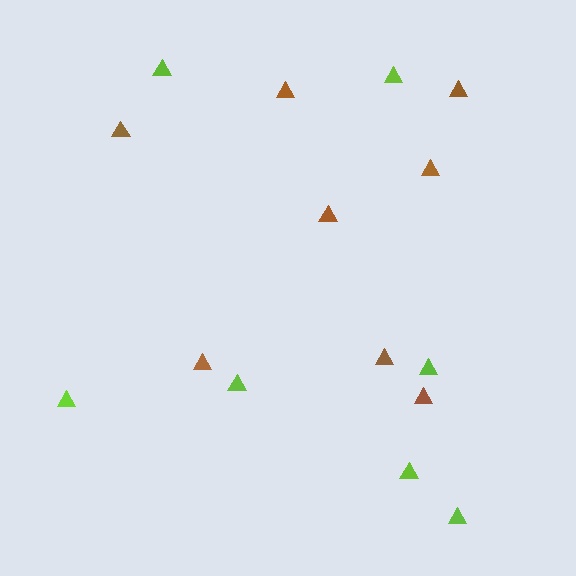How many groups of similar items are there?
There are 2 groups: one group of brown triangles (8) and one group of lime triangles (7).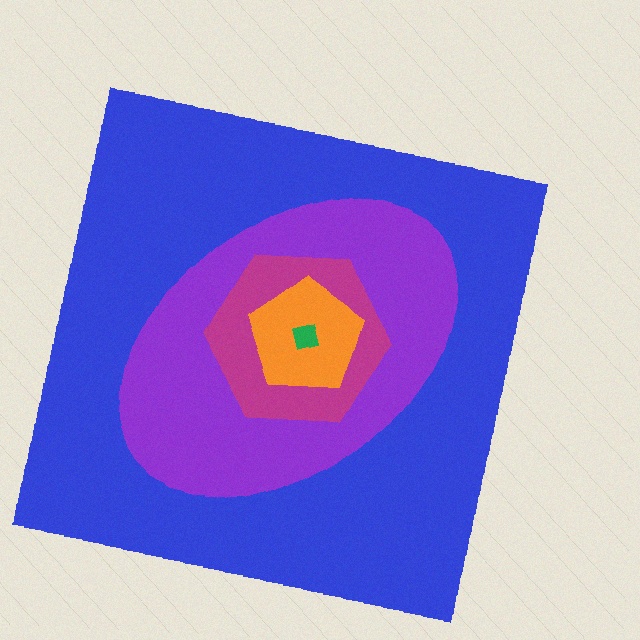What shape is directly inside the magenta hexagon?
The orange pentagon.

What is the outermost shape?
The blue square.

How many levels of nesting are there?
5.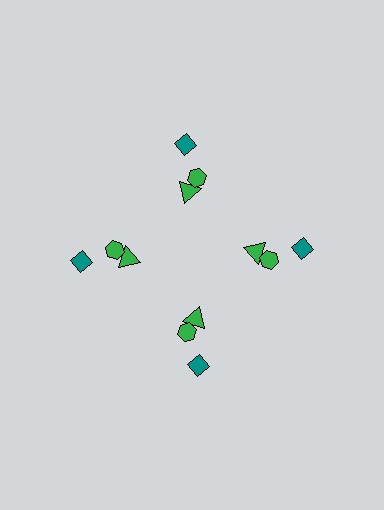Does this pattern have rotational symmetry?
Yes, this pattern has 4-fold rotational symmetry. It looks the same after rotating 90 degrees around the center.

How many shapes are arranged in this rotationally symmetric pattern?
There are 12 shapes, arranged in 4 groups of 3.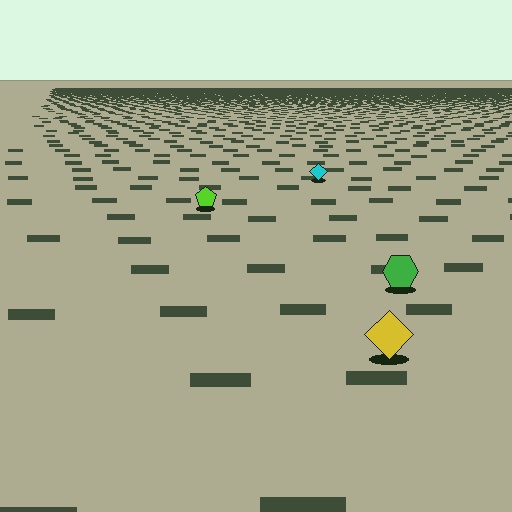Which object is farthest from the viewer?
The cyan diamond is farthest from the viewer. It appears smaller and the ground texture around it is denser.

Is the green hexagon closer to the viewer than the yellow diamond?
No. The yellow diamond is closer — you can tell from the texture gradient: the ground texture is coarser near it.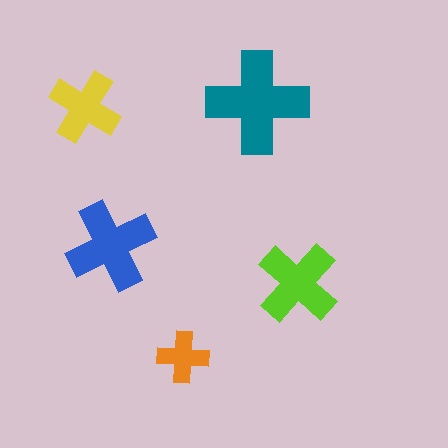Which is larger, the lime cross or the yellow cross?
The lime one.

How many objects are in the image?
There are 5 objects in the image.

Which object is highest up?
The teal cross is topmost.